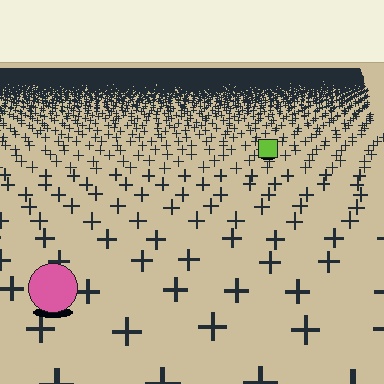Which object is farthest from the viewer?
The lime square is farthest from the viewer. It appears smaller and the ground texture around it is denser.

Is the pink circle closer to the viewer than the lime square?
Yes. The pink circle is closer — you can tell from the texture gradient: the ground texture is coarser near it.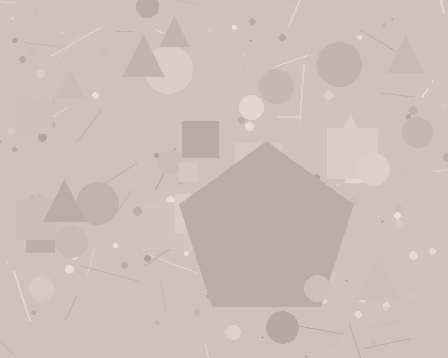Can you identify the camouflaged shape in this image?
The camouflaged shape is a pentagon.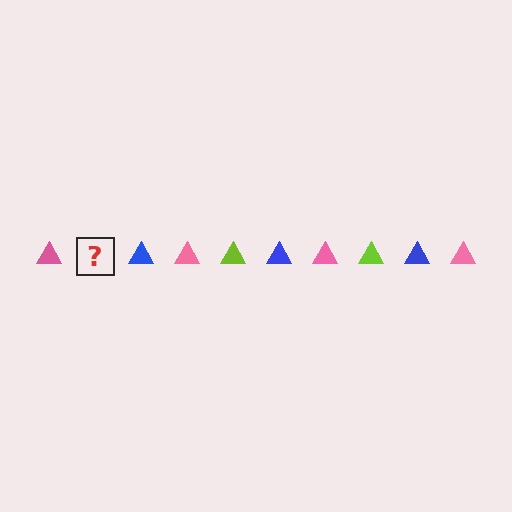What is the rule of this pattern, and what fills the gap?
The rule is that the pattern cycles through pink, lime, blue triangles. The gap should be filled with a lime triangle.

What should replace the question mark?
The question mark should be replaced with a lime triangle.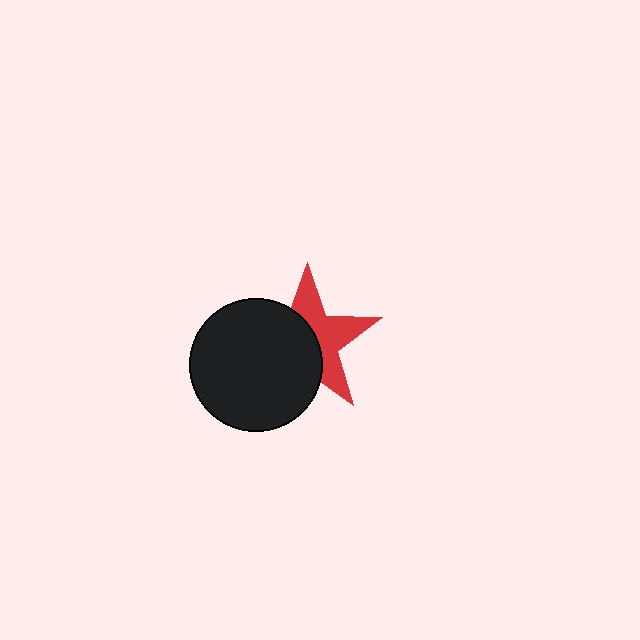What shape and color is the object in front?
The object in front is a black circle.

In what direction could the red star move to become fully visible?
The red star could move right. That would shift it out from behind the black circle entirely.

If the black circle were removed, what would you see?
You would see the complete red star.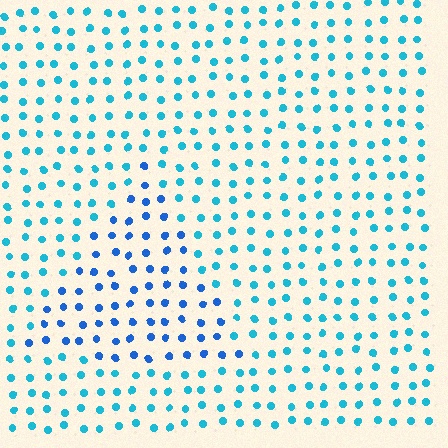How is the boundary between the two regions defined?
The boundary is defined purely by a slight shift in hue (about 28 degrees). Spacing, size, and orientation are identical on both sides.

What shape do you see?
I see a triangle.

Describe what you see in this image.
The image is filled with small cyan elements in a uniform arrangement. A triangle-shaped region is visible where the elements are tinted to a slightly different hue, forming a subtle color boundary.